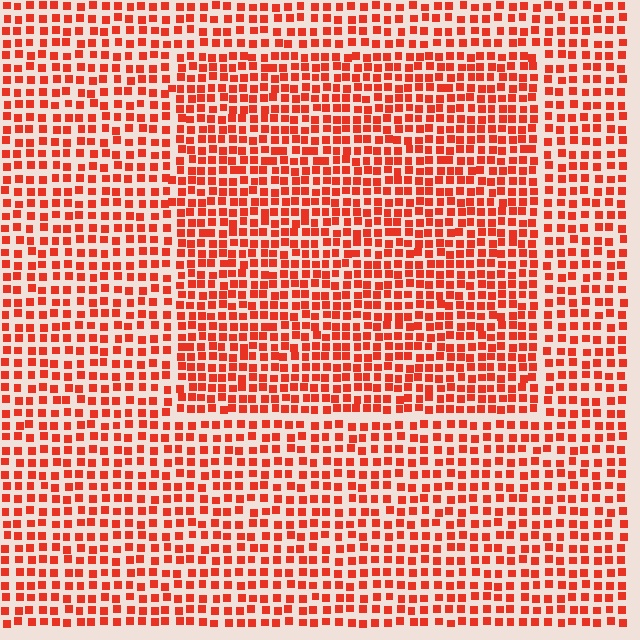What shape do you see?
I see a rectangle.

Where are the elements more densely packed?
The elements are more densely packed inside the rectangle boundary.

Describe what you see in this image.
The image contains small red elements arranged at two different densities. A rectangle-shaped region is visible where the elements are more densely packed than the surrounding area.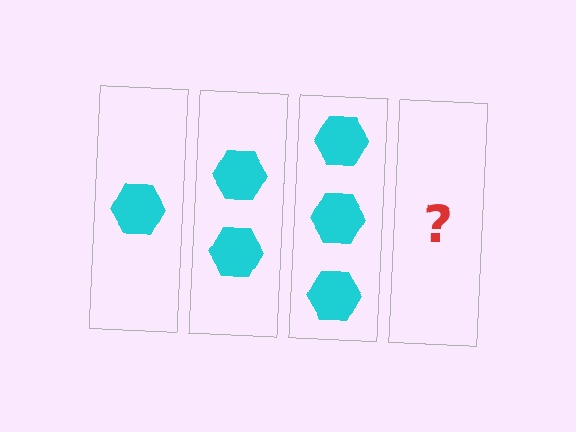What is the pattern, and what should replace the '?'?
The pattern is that each step adds one more hexagon. The '?' should be 4 hexagons.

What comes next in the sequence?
The next element should be 4 hexagons.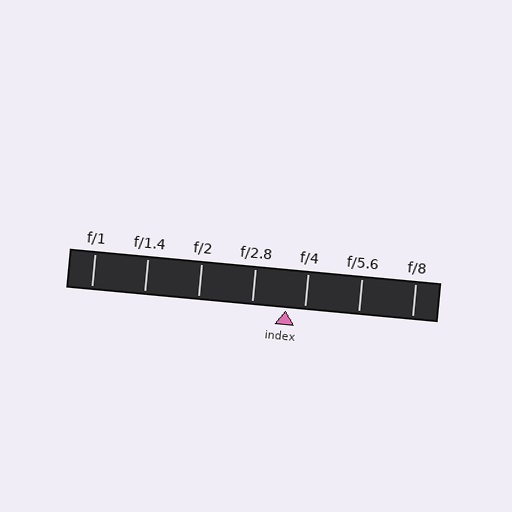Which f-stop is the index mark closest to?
The index mark is closest to f/4.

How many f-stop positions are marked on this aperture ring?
There are 7 f-stop positions marked.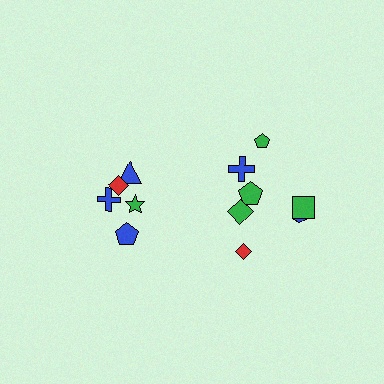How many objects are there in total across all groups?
There are 12 objects.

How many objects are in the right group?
There are 7 objects.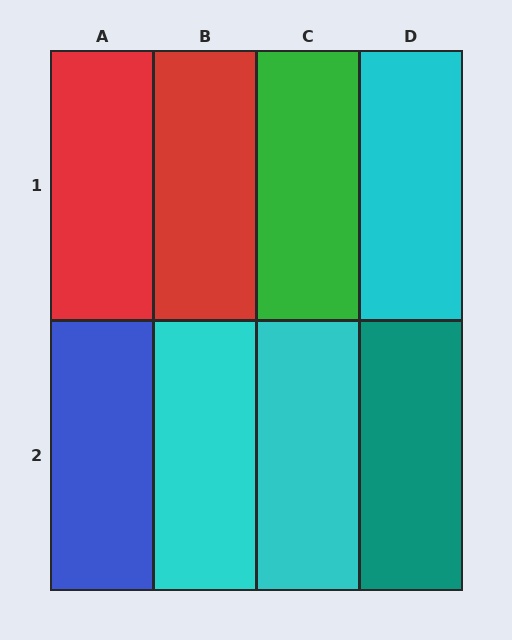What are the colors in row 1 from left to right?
Red, red, green, cyan.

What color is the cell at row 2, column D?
Teal.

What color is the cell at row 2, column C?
Cyan.